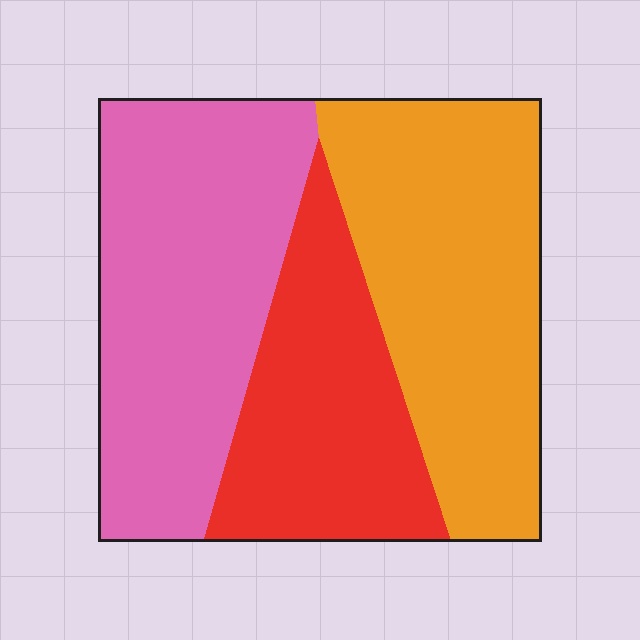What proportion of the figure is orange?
Orange covers around 35% of the figure.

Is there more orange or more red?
Orange.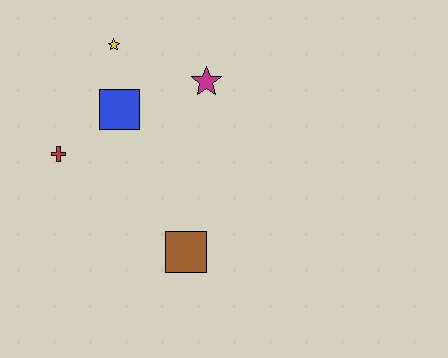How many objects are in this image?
There are 5 objects.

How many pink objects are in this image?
There are no pink objects.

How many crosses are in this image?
There is 1 cross.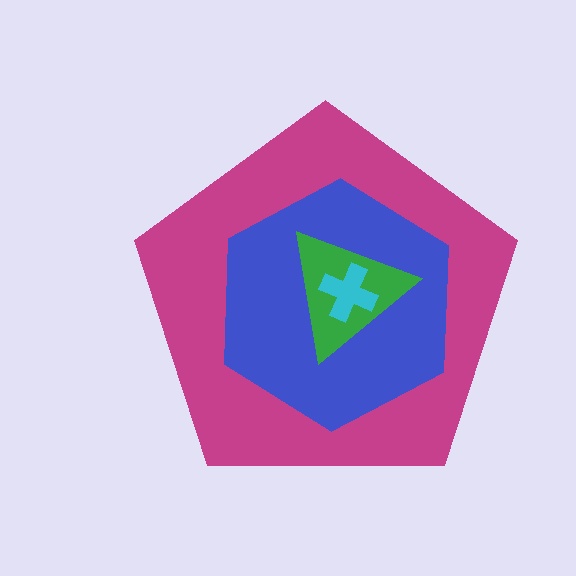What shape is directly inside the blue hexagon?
The green triangle.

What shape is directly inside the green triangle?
The cyan cross.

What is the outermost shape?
The magenta pentagon.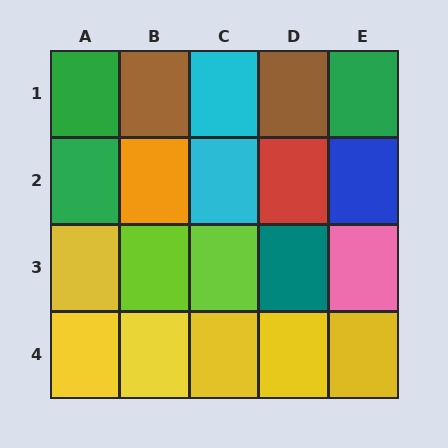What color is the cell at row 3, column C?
Lime.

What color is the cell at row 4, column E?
Yellow.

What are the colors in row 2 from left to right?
Green, orange, cyan, red, blue.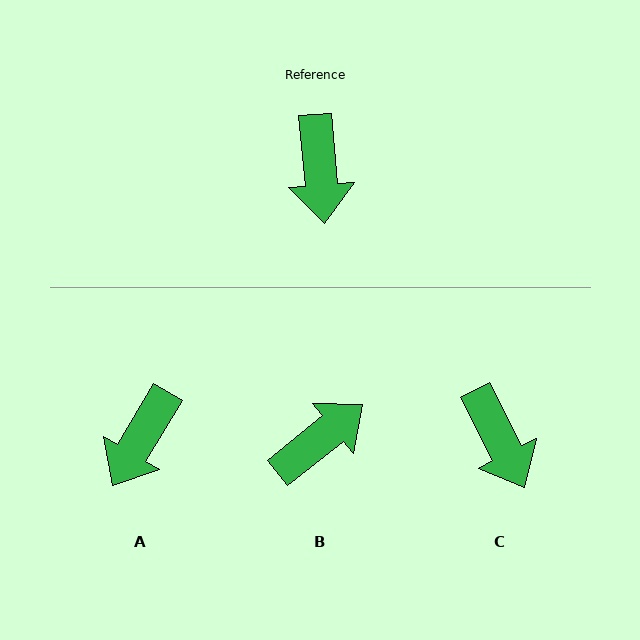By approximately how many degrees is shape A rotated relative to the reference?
Approximately 36 degrees clockwise.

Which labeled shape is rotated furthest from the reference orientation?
B, about 124 degrees away.